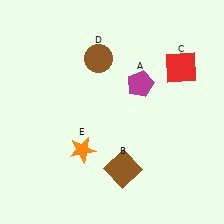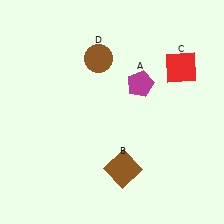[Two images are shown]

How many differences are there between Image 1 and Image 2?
There is 1 difference between the two images.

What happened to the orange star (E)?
The orange star (E) was removed in Image 2. It was in the bottom-left area of Image 1.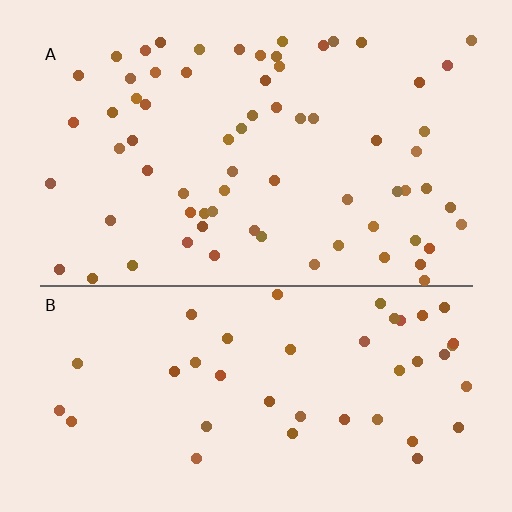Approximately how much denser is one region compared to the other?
Approximately 1.6× — region A over region B.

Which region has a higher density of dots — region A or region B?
A (the top).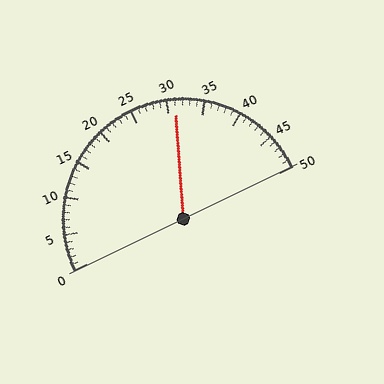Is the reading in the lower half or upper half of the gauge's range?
The reading is in the upper half of the range (0 to 50).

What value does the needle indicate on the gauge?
The needle indicates approximately 31.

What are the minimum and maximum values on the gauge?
The gauge ranges from 0 to 50.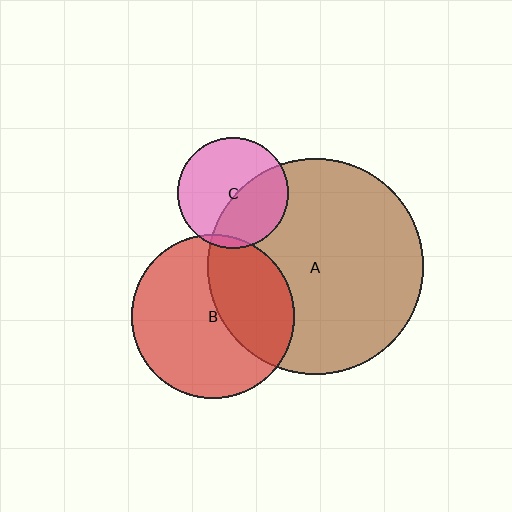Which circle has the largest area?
Circle A (brown).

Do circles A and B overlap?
Yes.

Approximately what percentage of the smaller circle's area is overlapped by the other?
Approximately 40%.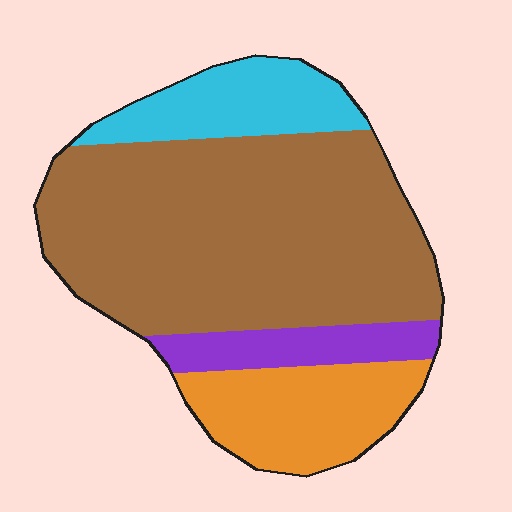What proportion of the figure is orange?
Orange takes up about one sixth (1/6) of the figure.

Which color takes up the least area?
Purple, at roughly 10%.